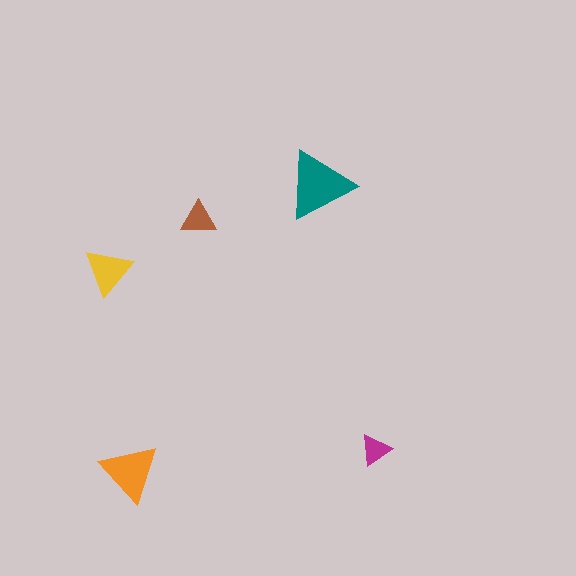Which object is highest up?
The teal triangle is topmost.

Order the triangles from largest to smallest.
the teal one, the orange one, the yellow one, the brown one, the magenta one.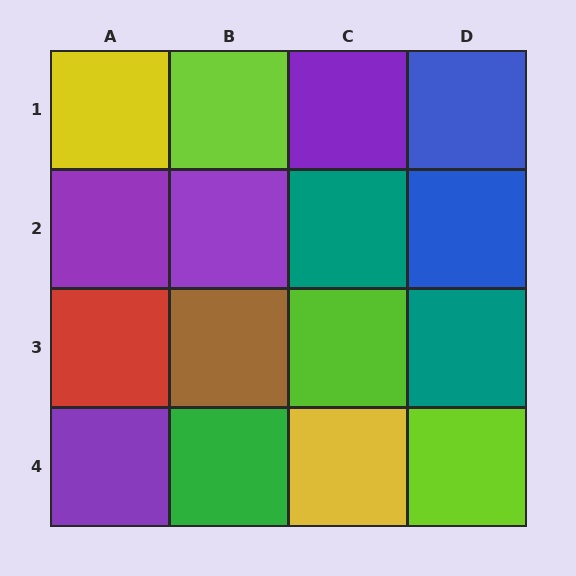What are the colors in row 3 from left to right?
Red, brown, lime, teal.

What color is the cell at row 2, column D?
Blue.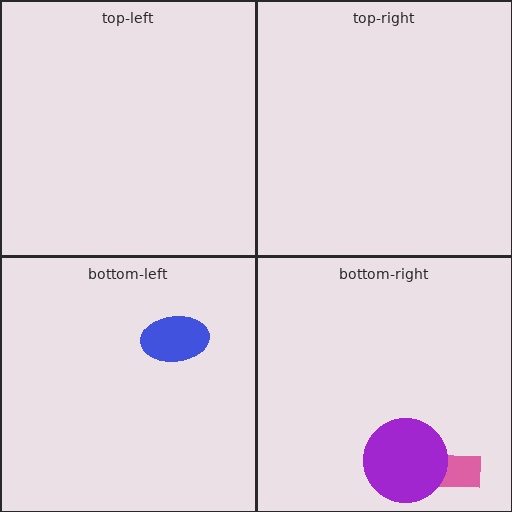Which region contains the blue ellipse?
The bottom-left region.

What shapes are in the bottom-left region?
The blue ellipse.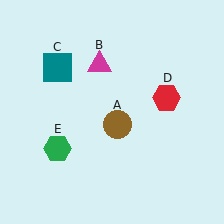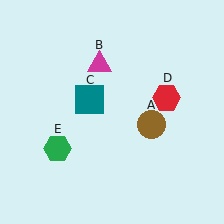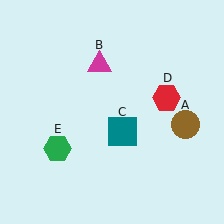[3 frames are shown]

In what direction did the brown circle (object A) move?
The brown circle (object A) moved right.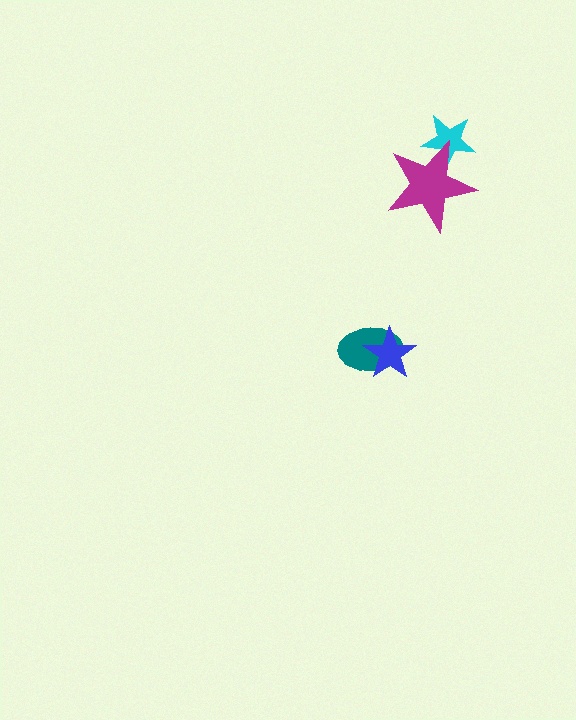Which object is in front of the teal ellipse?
The blue star is in front of the teal ellipse.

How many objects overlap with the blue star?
1 object overlaps with the blue star.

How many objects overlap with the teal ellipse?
1 object overlaps with the teal ellipse.